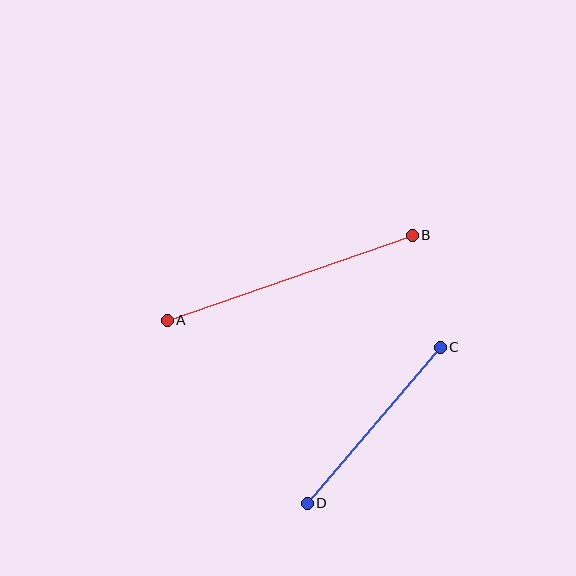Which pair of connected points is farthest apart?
Points A and B are farthest apart.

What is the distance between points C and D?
The distance is approximately 205 pixels.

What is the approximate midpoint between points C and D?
The midpoint is at approximately (374, 425) pixels.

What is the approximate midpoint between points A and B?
The midpoint is at approximately (290, 278) pixels.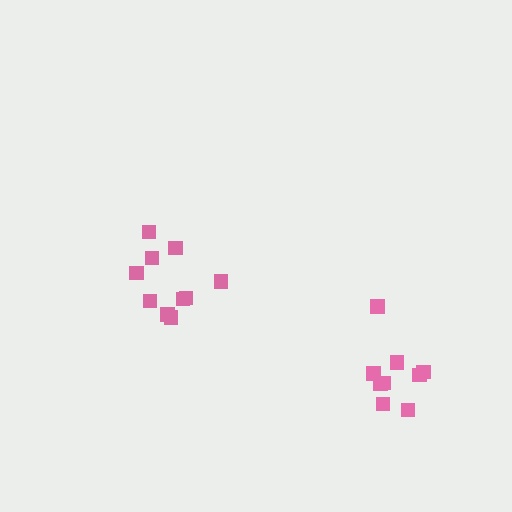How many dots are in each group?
Group 1: 9 dots, Group 2: 10 dots (19 total).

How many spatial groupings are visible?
There are 2 spatial groupings.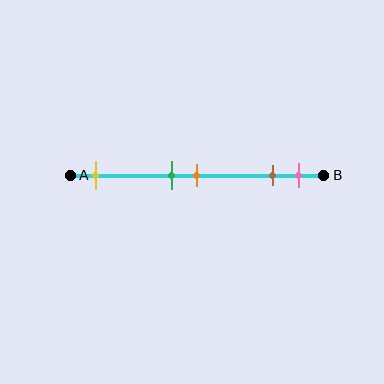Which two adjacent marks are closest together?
The green and orange marks are the closest adjacent pair.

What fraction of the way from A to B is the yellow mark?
The yellow mark is approximately 10% (0.1) of the way from A to B.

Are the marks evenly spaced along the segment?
No, the marks are not evenly spaced.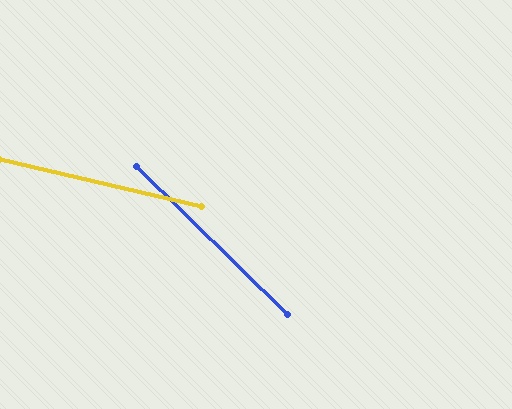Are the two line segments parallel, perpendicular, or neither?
Neither parallel nor perpendicular — they differ by about 31°.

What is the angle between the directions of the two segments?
Approximately 31 degrees.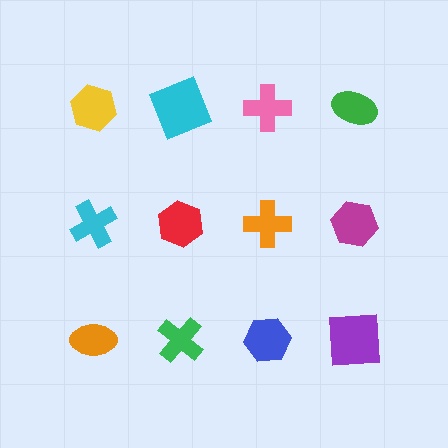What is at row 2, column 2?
A red hexagon.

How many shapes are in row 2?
4 shapes.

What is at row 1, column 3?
A pink cross.